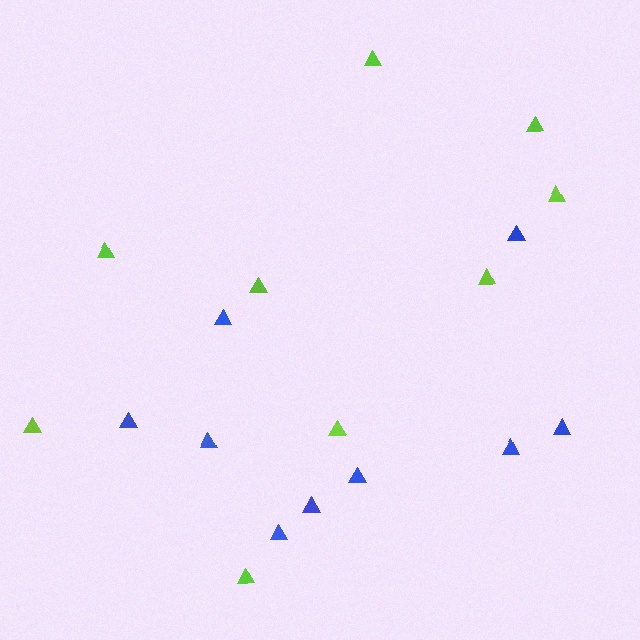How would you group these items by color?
There are 2 groups: one group of lime triangles (9) and one group of blue triangles (9).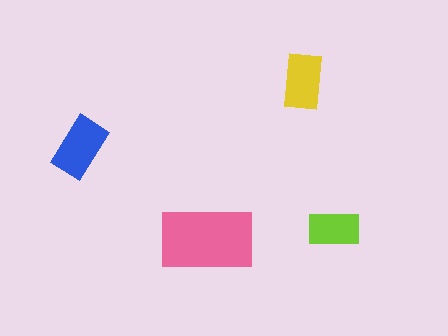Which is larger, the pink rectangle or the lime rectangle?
The pink one.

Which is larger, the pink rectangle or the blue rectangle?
The pink one.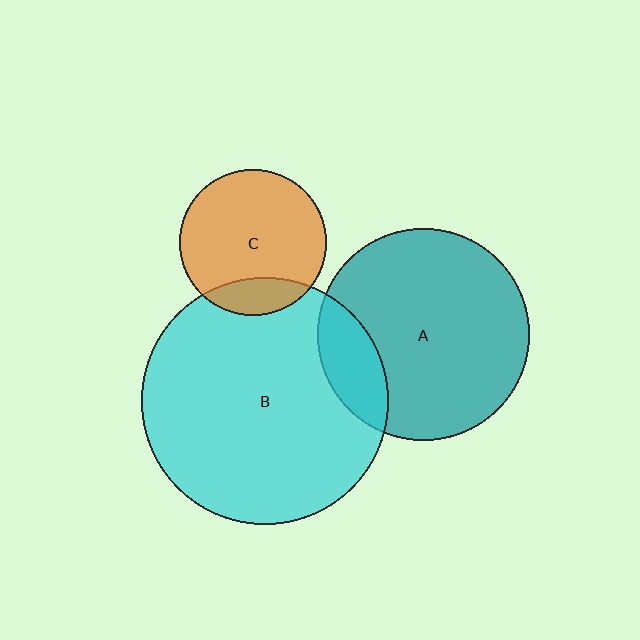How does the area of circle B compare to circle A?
Approximately 1.3 times.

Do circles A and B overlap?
Yes.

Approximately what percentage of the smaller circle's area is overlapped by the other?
Approximately 15%.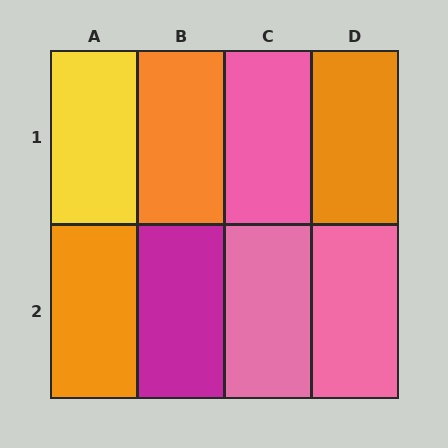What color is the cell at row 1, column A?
Yellow.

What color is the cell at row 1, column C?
Pink.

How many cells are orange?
3 cells are orange.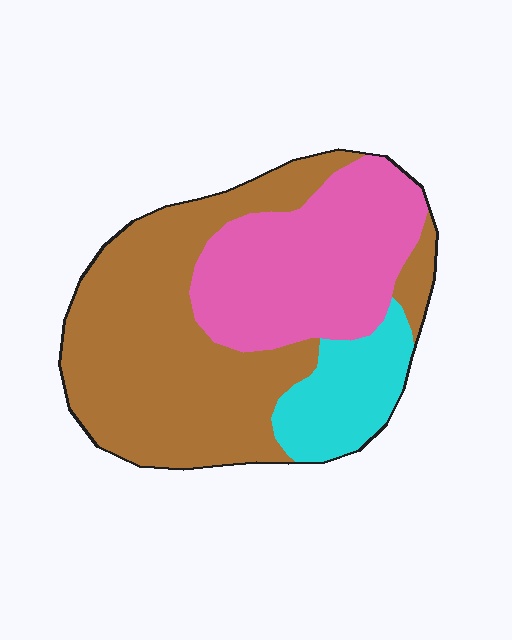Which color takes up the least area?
Cyan, at roughly 15%.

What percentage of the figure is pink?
Pink covers about 35% of the figure.